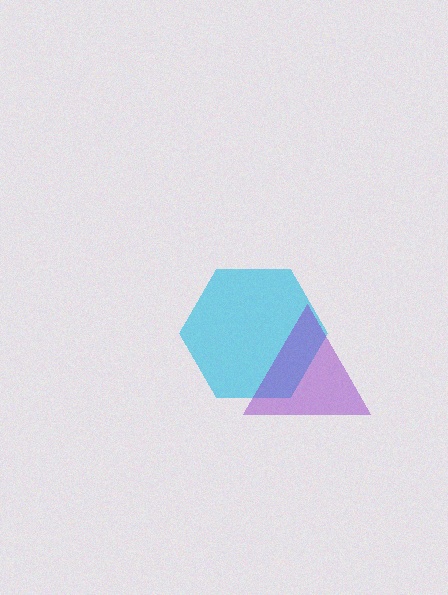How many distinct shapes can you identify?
There are 2 distinct shapes: a cyan hexagon, a purple triangle.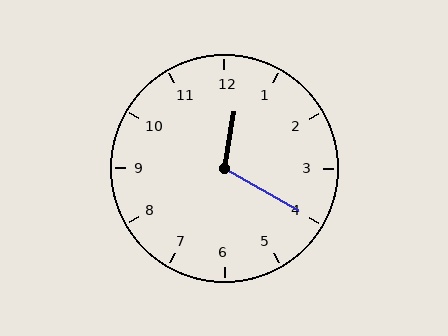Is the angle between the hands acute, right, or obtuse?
It is obtuse.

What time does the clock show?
12:20.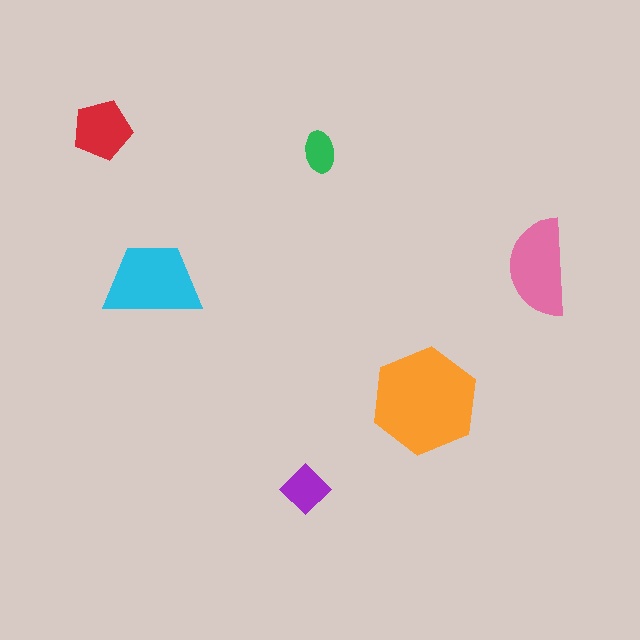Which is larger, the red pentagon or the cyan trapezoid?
The cyan trapezoid.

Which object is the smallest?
The green ellipse.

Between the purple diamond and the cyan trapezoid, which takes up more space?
The cyan trapezoid.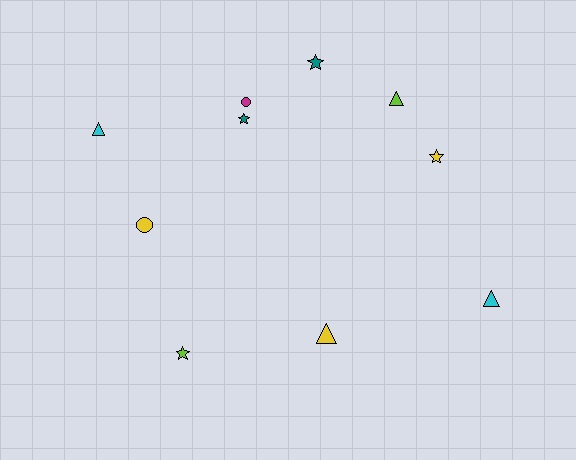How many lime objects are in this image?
There are 2 lime objects.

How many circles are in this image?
There are 2 circles.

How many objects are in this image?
There are 10 objects.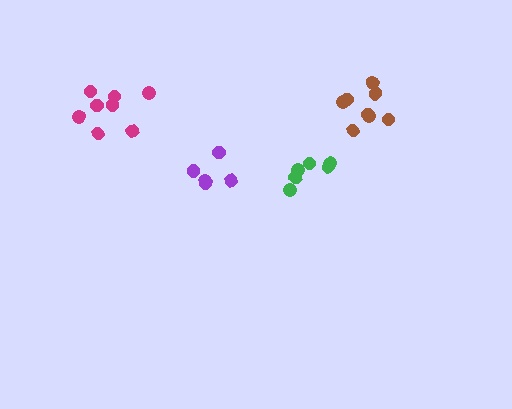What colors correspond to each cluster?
The clusters are colored: purple, magenta, brown, green.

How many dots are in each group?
Group 1: 5 dots, Group 2: 8 dots, Group 3: 8 dots, Group 4: 6 dots (27 total).